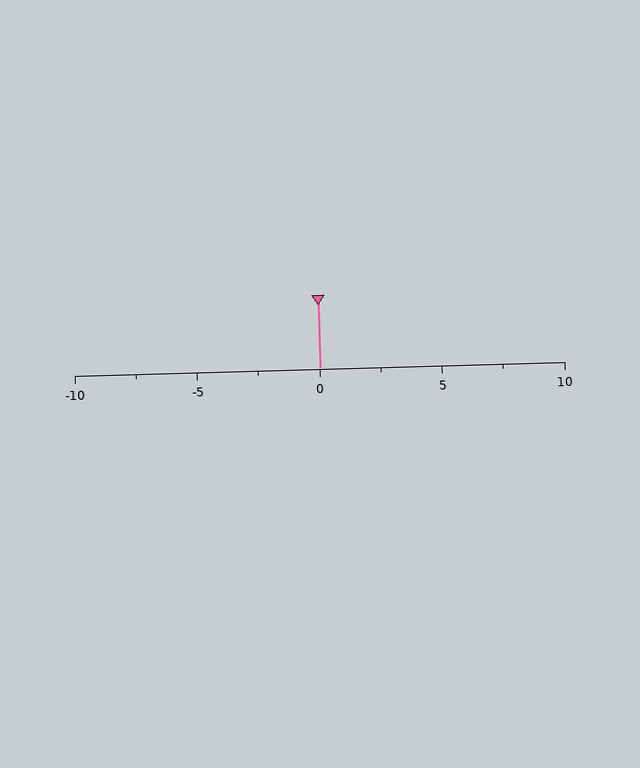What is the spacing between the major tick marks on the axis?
The major ticks are spaced 5 apart.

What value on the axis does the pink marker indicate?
The marker indicates approximately 0.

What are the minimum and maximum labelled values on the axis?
The axis runs from -10 to 10.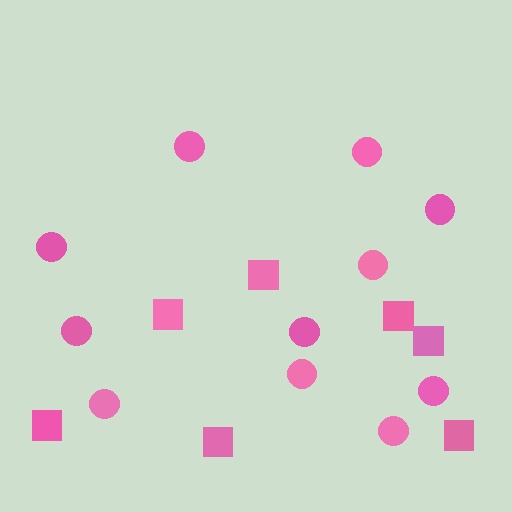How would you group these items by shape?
There are 2 groups: one group of circles (11) and one group of squares (7).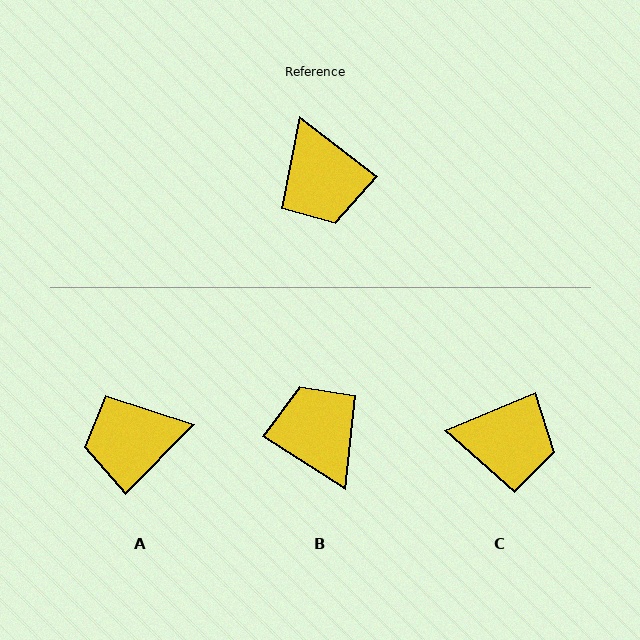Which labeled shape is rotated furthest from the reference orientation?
B, about 175 degrees away.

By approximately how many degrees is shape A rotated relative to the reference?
Approximately 97 degrees clockwise.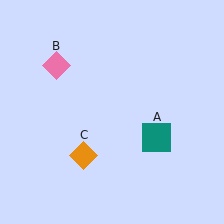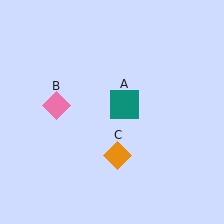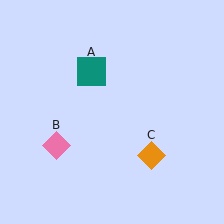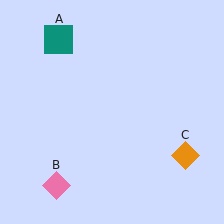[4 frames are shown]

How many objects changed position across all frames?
3 objects changed position: teal square (object A), pink diamond (object B), orange diamond (object C).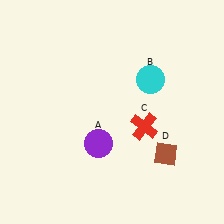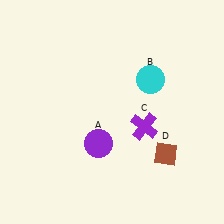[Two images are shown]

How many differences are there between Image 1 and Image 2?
There is 1 difference between the two images.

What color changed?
The cross (C) changed from red in Image 1 to purple in Image 2.